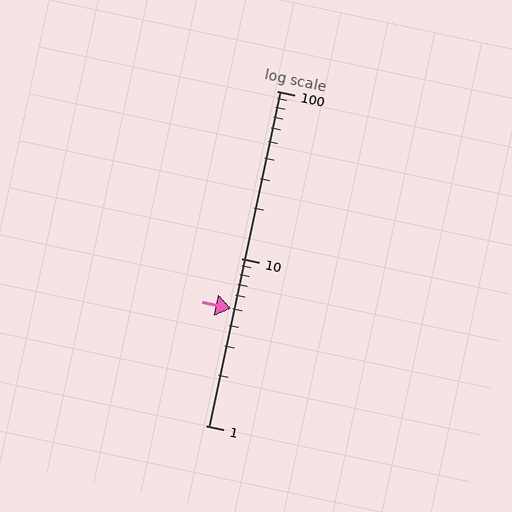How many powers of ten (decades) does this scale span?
The scale spans 2 decades, from 1 to 100.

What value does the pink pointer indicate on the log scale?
The pointer indicates approximately 5.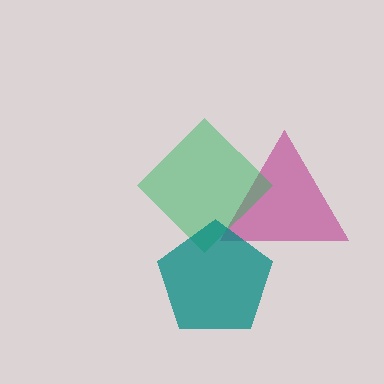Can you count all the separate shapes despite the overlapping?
Yes, there are 3 separate shapes.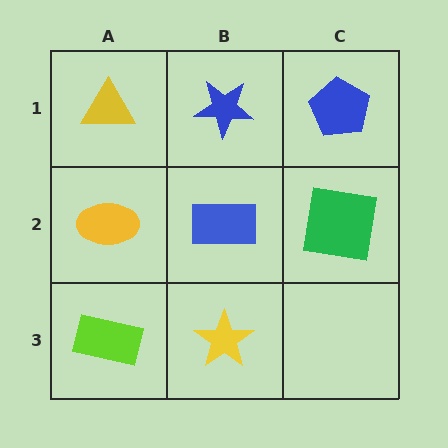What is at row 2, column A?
A yellow ellipse.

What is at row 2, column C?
A green square.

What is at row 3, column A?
A lime rectangle.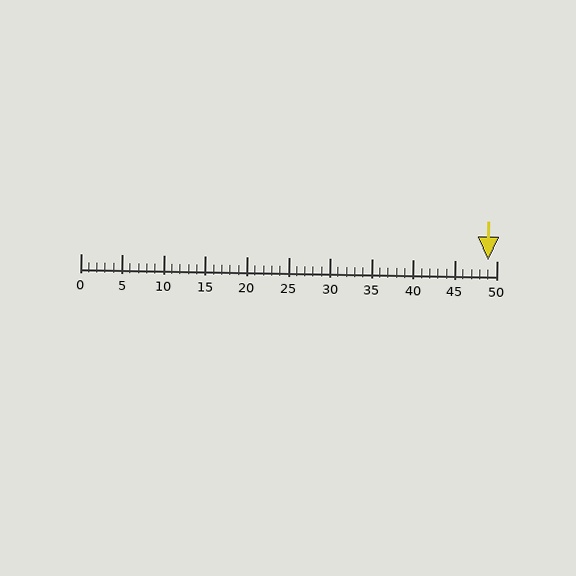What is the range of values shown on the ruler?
The ruler shows values from 0 to 50.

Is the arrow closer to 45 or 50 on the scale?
The arrow is closer to 50.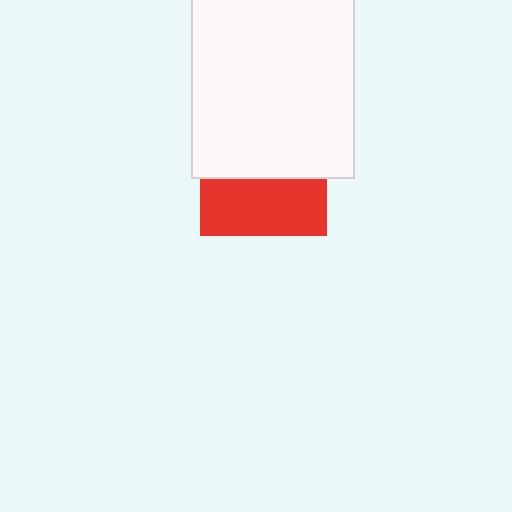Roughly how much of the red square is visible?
A small part of it is visible (roughly 44%).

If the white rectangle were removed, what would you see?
You would see the complete red square.